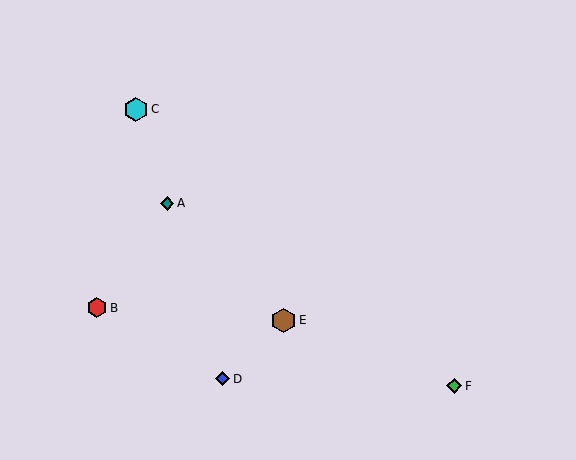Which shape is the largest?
The brown hexagon (labeled E) is the largest.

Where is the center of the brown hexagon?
The center of the brown hexagon is at (284, 320).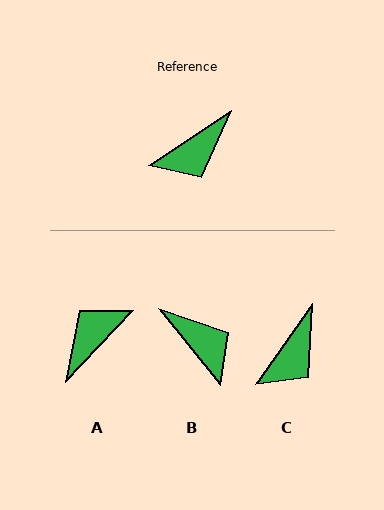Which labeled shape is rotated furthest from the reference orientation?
A, about 167 degrees away.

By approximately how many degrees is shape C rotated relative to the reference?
Approximately 21 degrees counter-clockwise.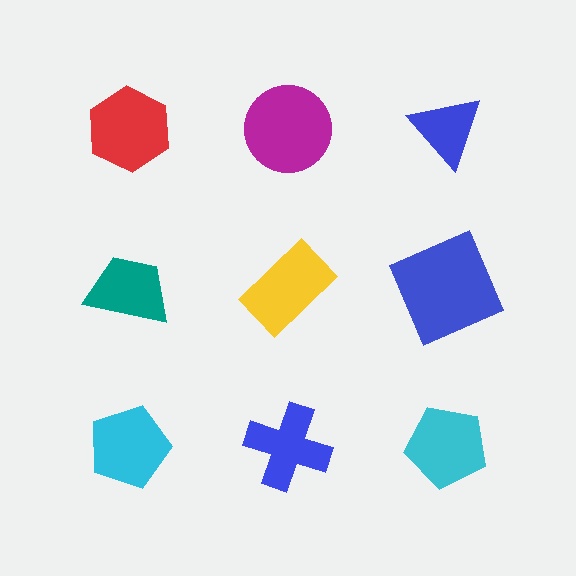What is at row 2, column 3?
A blue square.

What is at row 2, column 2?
A yellow rectangle.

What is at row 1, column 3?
A blue triangle.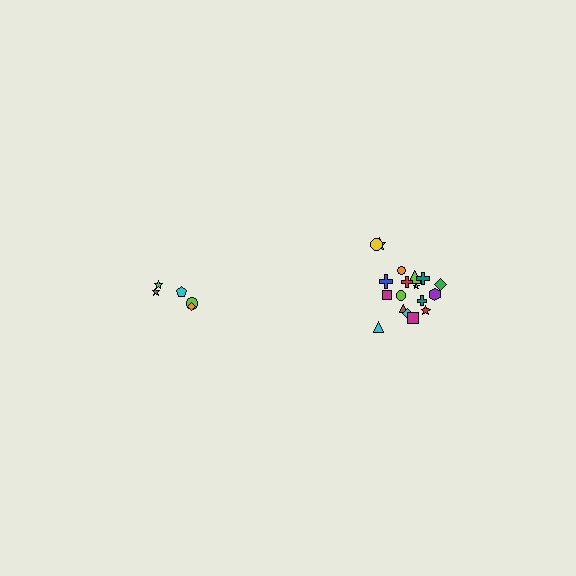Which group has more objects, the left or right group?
The right group.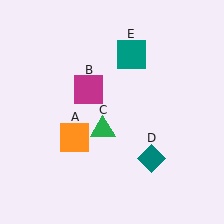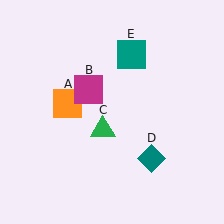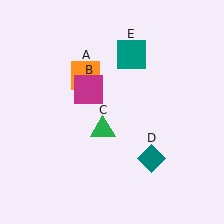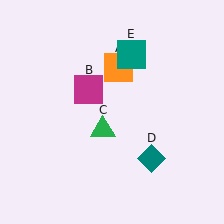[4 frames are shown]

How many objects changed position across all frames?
1 object changed position: orange square (object A).